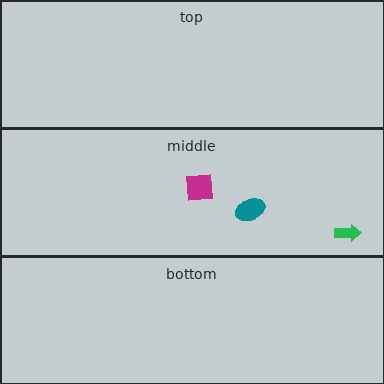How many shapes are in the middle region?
3.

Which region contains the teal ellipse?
The middle region.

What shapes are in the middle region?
The teal ellipse, the magenta square, the green arrow.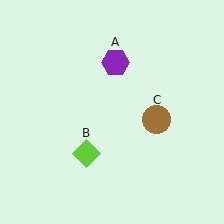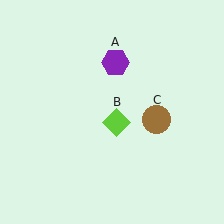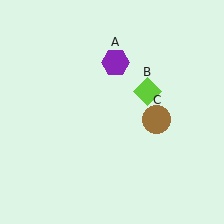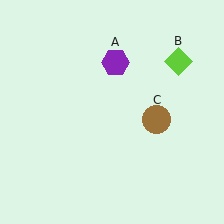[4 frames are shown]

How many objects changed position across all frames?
1 object changed position: lime diamond (object B).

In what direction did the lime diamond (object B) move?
The lime diamond (object B) moved up and to the right.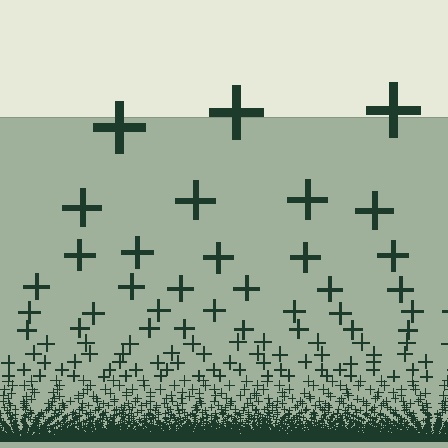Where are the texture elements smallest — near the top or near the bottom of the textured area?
Near the bottom.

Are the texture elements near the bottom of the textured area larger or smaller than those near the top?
Smaller. The gradient is inverted — elements near the bottom are smaller and denser.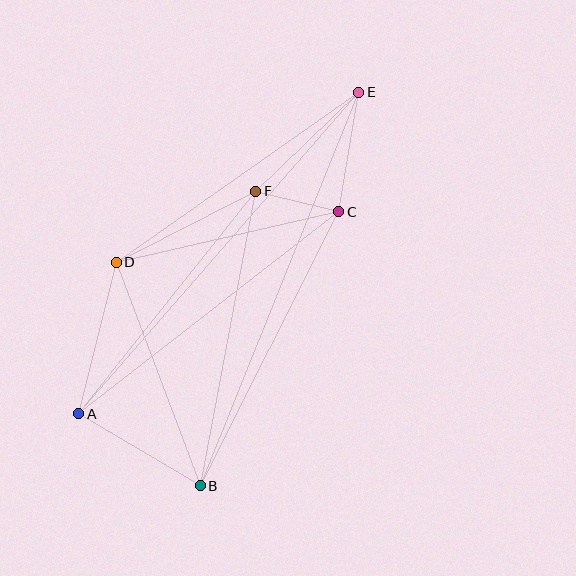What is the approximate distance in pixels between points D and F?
The distance between D and F is approximately 156 pixels.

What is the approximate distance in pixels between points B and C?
The distance between B and C is approximately 307 pixels.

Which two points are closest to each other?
Points C and F are closest to each other.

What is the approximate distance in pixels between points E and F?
The distance between E and F is approximately 143 pixels.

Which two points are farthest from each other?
Points A and E are farthest from each other.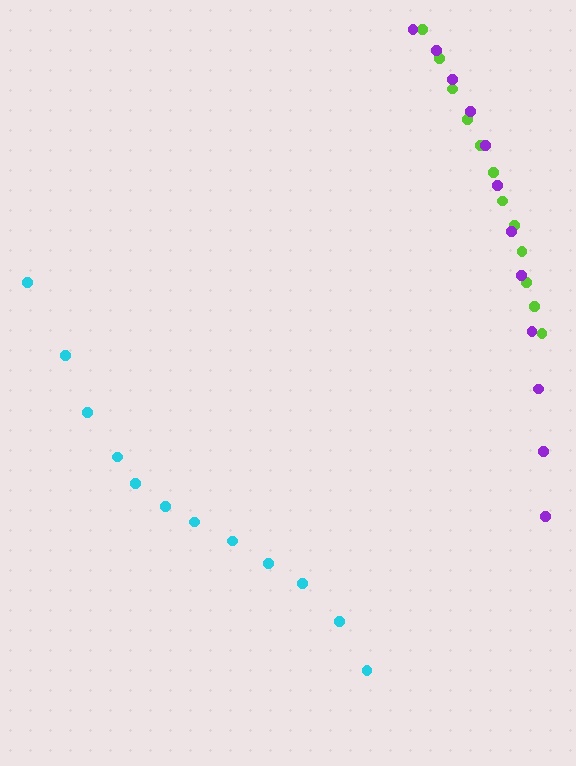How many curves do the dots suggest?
There are 3 distinct paths.